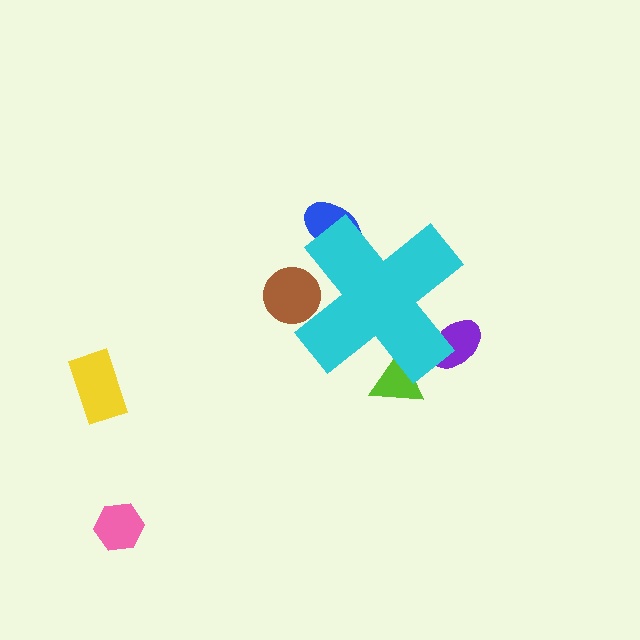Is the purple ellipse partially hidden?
Yes, the purple ellipse is partially hidden behind the cyan cross.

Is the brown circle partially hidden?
Yes, the brown circle is partially hidden behind the cyan cross.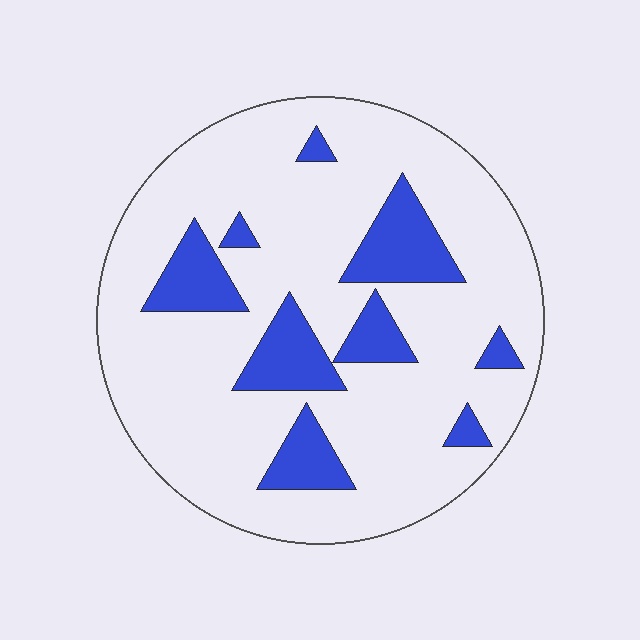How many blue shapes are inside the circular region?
9.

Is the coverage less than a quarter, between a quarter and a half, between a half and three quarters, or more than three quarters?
Less than a quarter.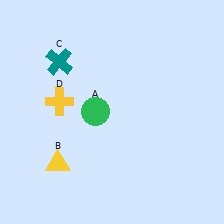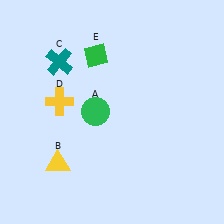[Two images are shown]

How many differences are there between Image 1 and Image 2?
There is 1 difference between the two images.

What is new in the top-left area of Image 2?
A green diamond (E) was added in the top-left area of Image 2.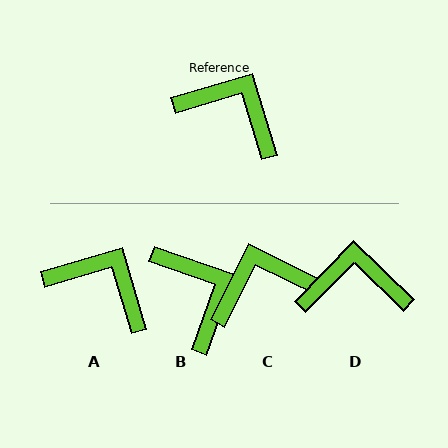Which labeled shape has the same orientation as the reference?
A.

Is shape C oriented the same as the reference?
No, it is off by about 47 degrees.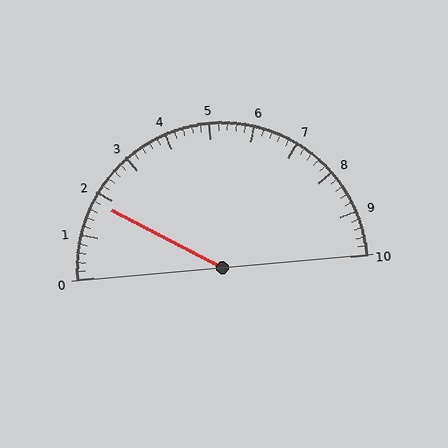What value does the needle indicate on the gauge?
The needle indicates approximately 1.8.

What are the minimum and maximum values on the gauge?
The gauge ranges from 0 to 10.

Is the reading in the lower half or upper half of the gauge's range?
The reading is in the lower half of the range (0 to 10).